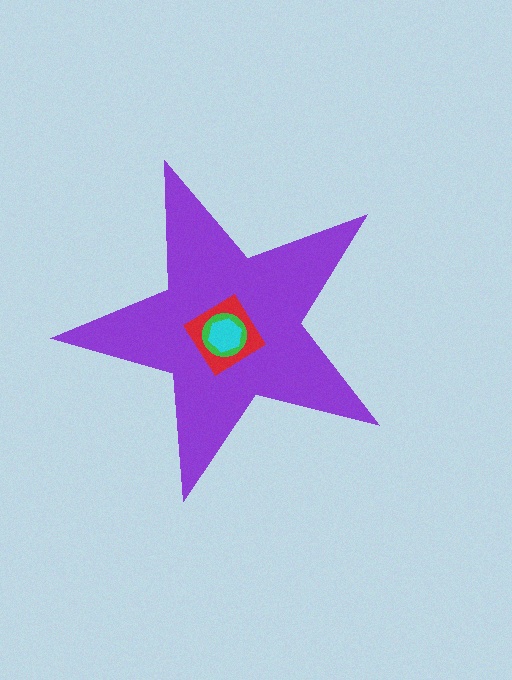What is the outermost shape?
The purple star.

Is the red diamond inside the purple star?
Yes.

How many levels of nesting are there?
4.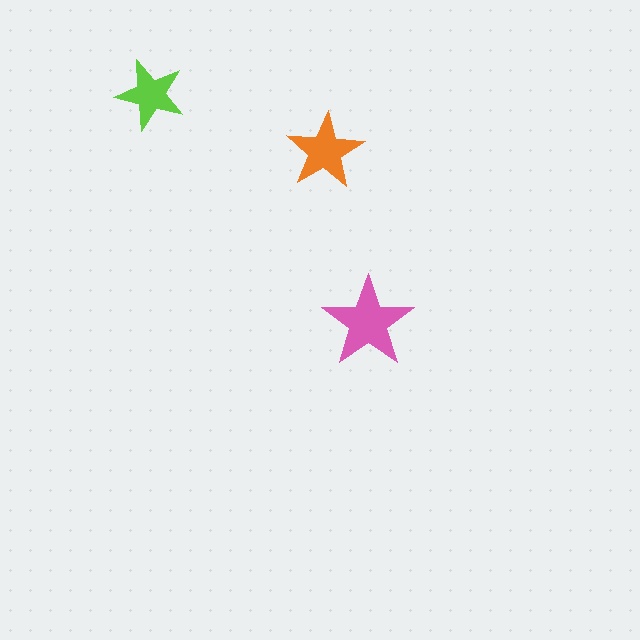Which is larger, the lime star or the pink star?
The pink one.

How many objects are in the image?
There are 3 objects in the image.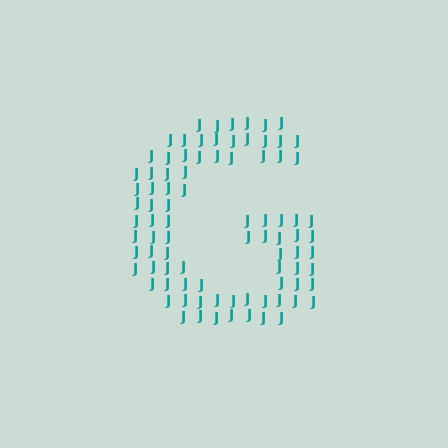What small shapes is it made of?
It is made of small letter J's.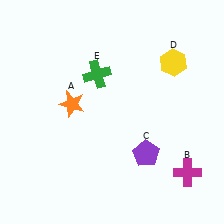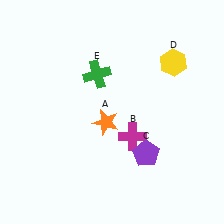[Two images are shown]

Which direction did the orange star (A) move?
The orange star (A) moved right.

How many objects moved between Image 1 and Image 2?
2 objects moved between the two images.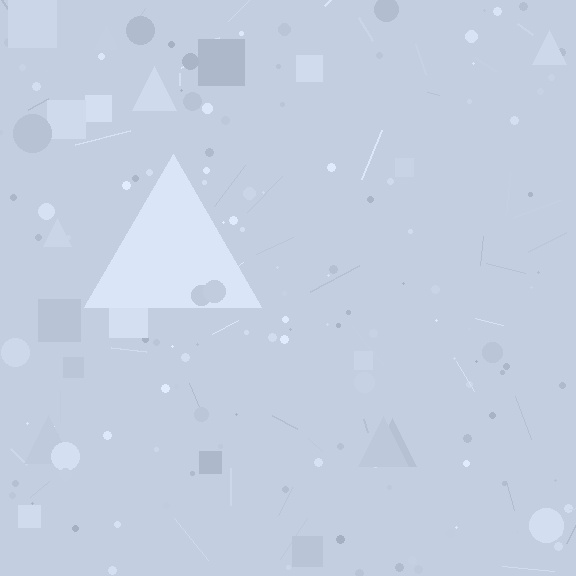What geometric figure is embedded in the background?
A triangle is embedded in the background.